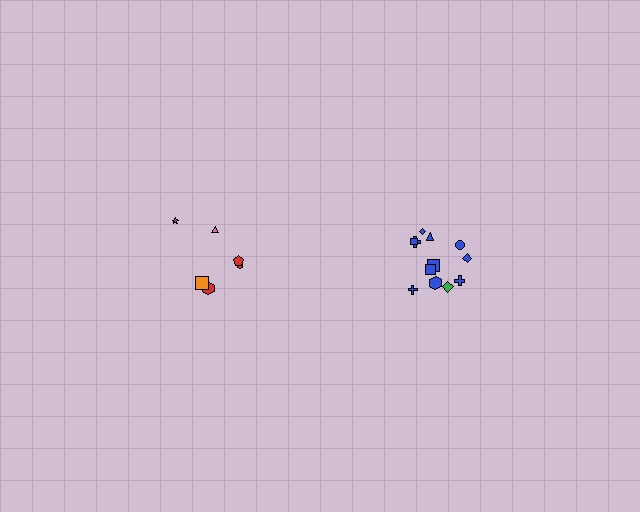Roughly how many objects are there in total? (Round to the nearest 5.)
Roughly 20 objects in total.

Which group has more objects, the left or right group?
The right group.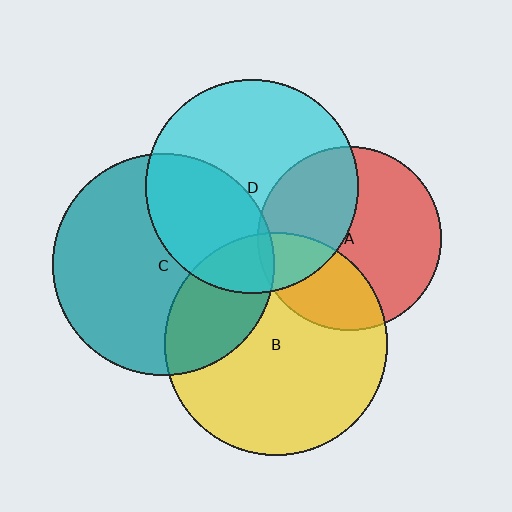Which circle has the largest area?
Circle B (yellow).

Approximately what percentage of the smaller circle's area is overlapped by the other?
Approximately 25%.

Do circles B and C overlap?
Yes.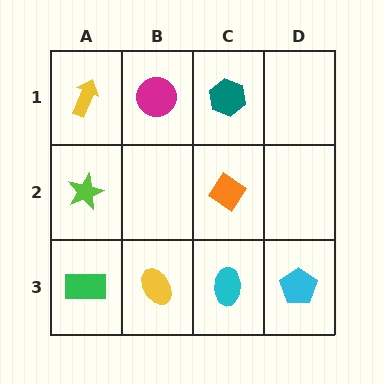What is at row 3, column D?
A cyan pentagon.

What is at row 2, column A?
A lime star.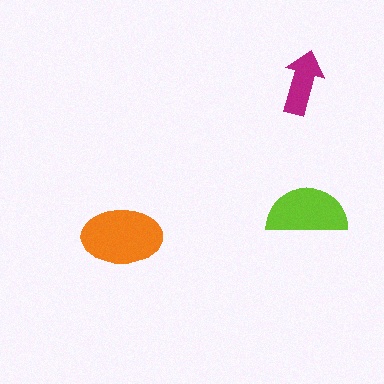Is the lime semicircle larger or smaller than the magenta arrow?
Larger.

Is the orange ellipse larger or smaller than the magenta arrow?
Larger.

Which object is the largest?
The orange ellipse.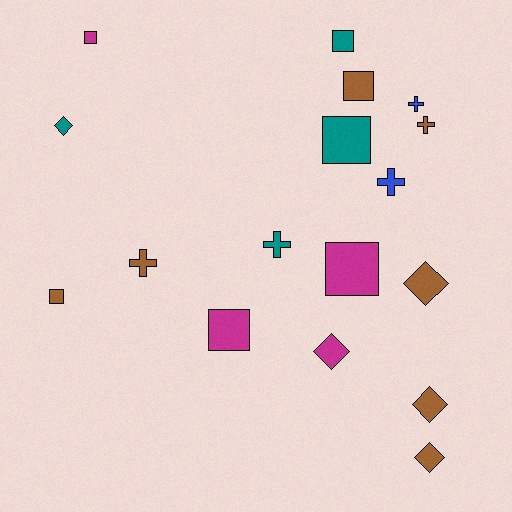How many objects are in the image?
There are 17 objects.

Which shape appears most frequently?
Square, with 7 objects.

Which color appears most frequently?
Brown, with 7 objects.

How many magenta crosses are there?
There are no magenta crosses.